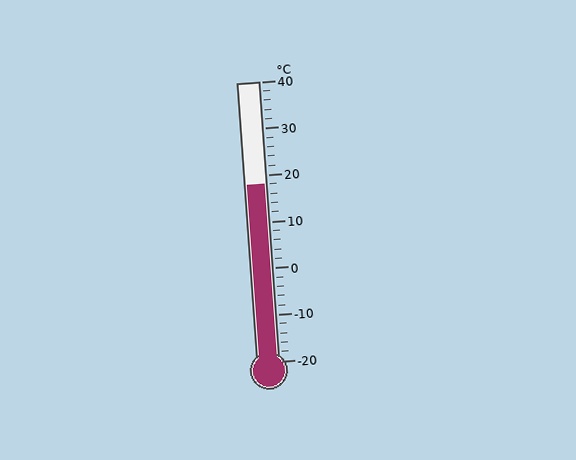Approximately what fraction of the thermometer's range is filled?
The thermometer is filled to approximately 65% of its range.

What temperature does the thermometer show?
The thermometer shows approximately 18°C.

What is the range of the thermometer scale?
The thermometer scale ranges from -20°C to 40°C.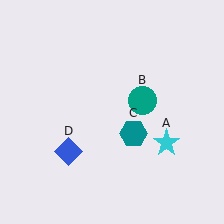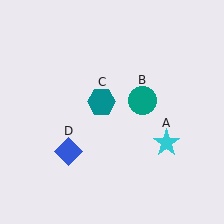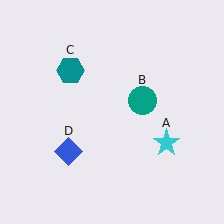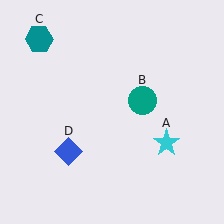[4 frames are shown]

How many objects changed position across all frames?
1 object changed position: teal hexagon (object C).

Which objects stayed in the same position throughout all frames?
Cyan star (object A) and teal circle (object B) and blue diamond (object D) remained stationary.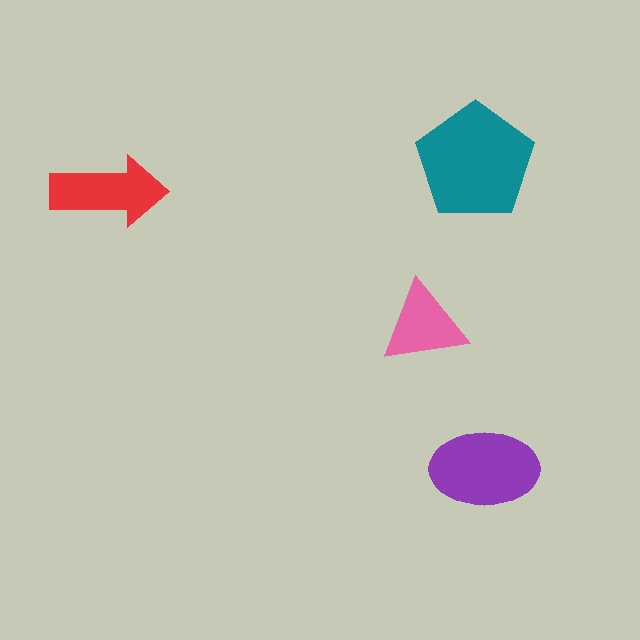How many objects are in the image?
There are 4 objects in the image.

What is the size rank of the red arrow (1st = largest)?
3rd.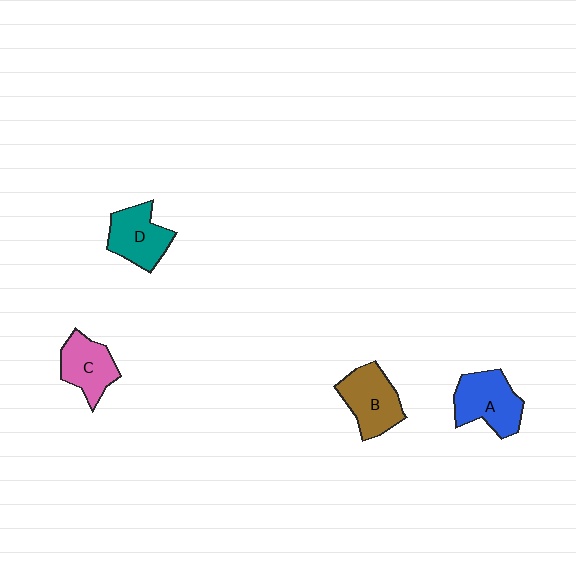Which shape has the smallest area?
Shape C (pink).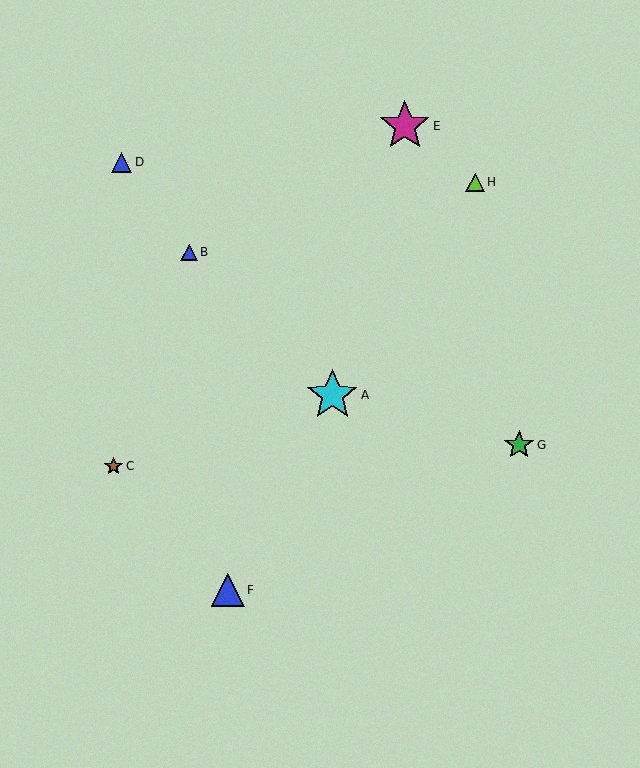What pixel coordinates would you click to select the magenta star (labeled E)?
Click at (405, 126) to select the magenta star E.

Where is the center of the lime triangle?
The center of the lime triangle is at (475, 182).